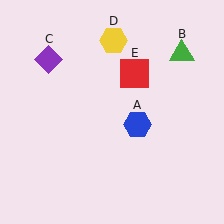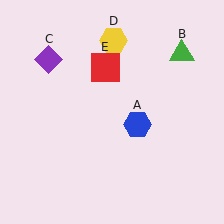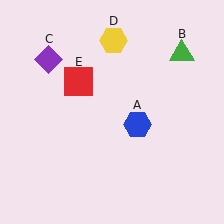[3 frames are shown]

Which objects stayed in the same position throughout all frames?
Blue hexagon (object A) and green triangle (object B) and purple diamond (object C) and yellow hexagon (object D) remained stationary.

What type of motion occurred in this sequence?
The red square (object E) rotated counterclockwise around the center of the scene.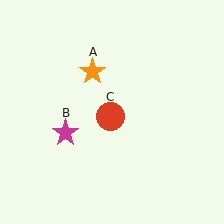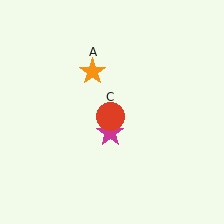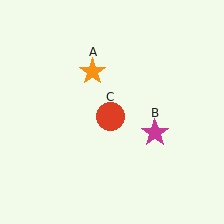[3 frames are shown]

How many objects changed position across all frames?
1 object changed position: magenta star (object B).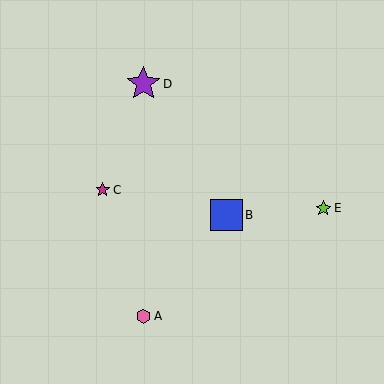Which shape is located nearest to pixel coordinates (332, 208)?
The lime star (labeled E) at (323, 208) is nearest to that location.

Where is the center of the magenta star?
The center of the magenta star is at (103, 190).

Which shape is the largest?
The purple star (labeled D) is the largest.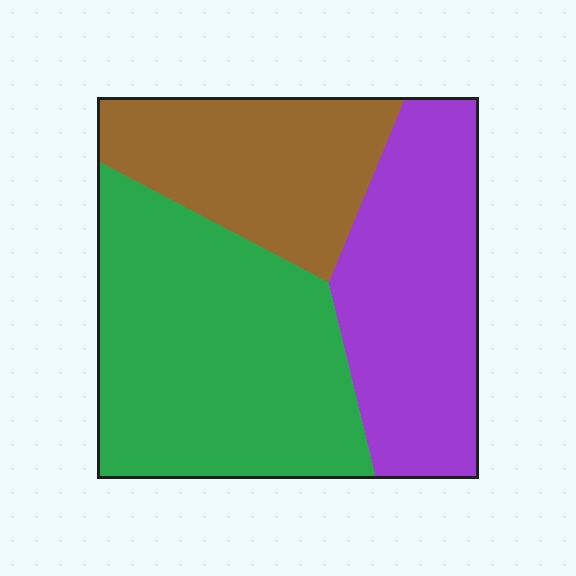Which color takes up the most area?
Green, at roughly 45%.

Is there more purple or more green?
Green.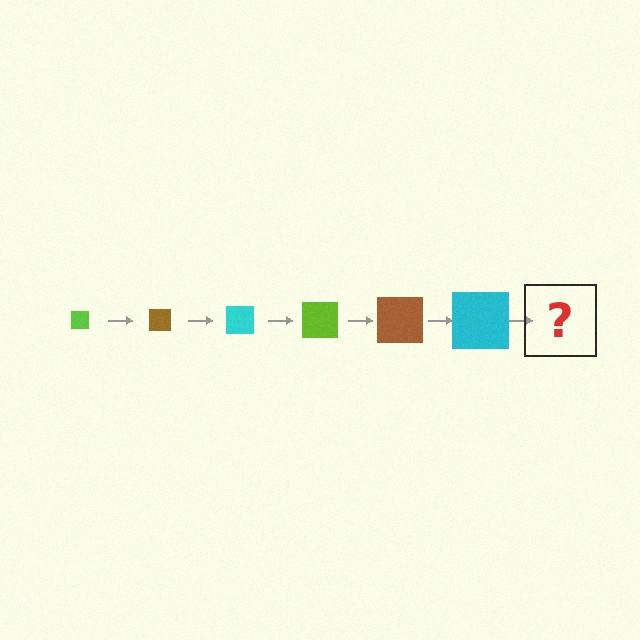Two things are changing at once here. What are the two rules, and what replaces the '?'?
The two rules are that the square grows larger each step and the color cycles through lime, brown, and cyan. The '?' should be a lime square, larger than the previous one.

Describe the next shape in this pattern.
It should be a lime square, larger than the previous one.